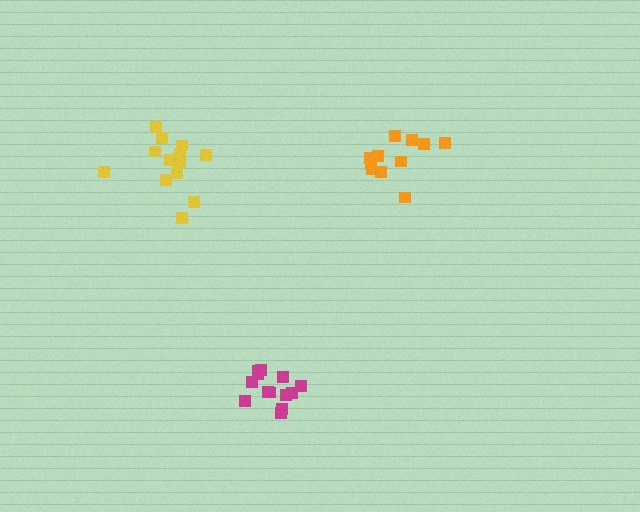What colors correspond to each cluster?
The clusters are colored: magenta, yellow, orange.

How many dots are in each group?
Group 1: 13 dots, Group 2: 13 dots, Group 3: 11 dots (37 total).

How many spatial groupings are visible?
There are 3 spatial groupings.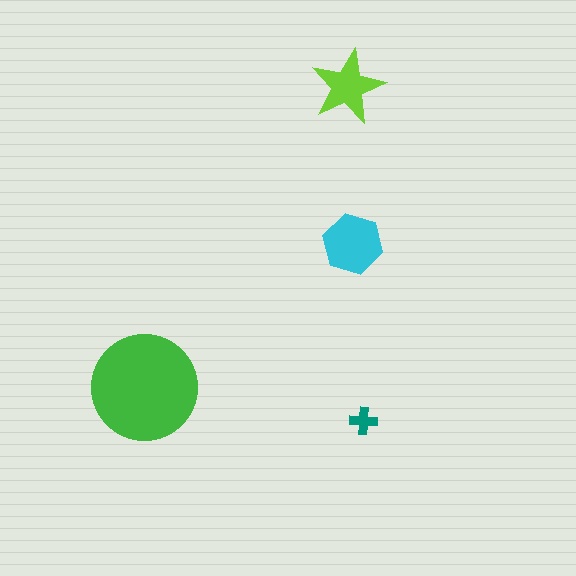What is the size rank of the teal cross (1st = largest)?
4th.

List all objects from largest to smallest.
The green circle, the cyan hexagon, the lime star, the teal cross.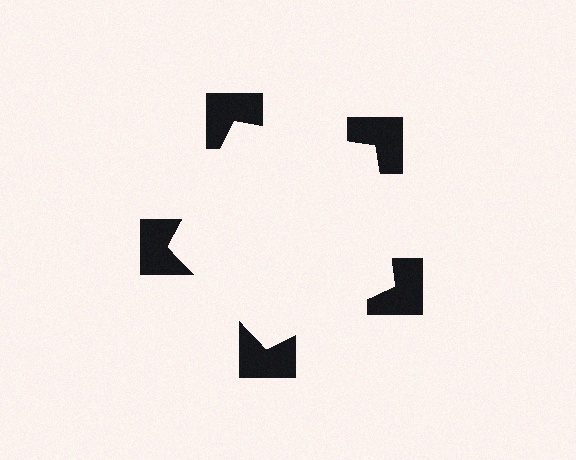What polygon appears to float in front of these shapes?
An illusory pentagon — its edges are inferred from the aligned wedge cuts in the notched squares, not physically drawn.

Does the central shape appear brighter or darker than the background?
It typically appears slightly brighter than the background, even though no actual brightness change is drawn.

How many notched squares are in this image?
There are 5 — one at each vertex of the illusory pentagon.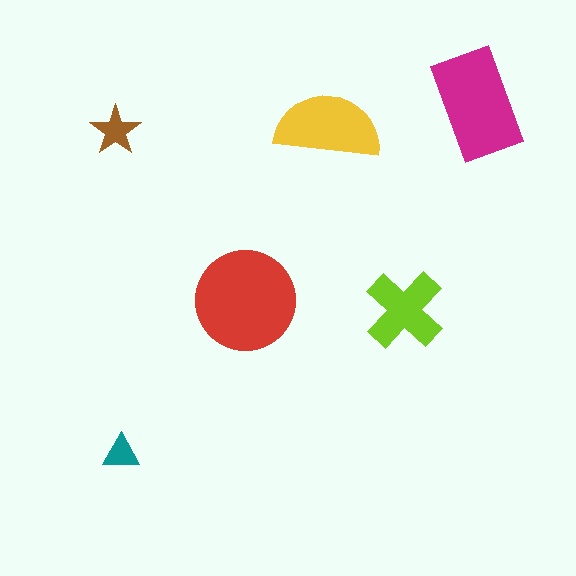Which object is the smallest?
The teal triangle.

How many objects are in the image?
There are 6 objects in the image.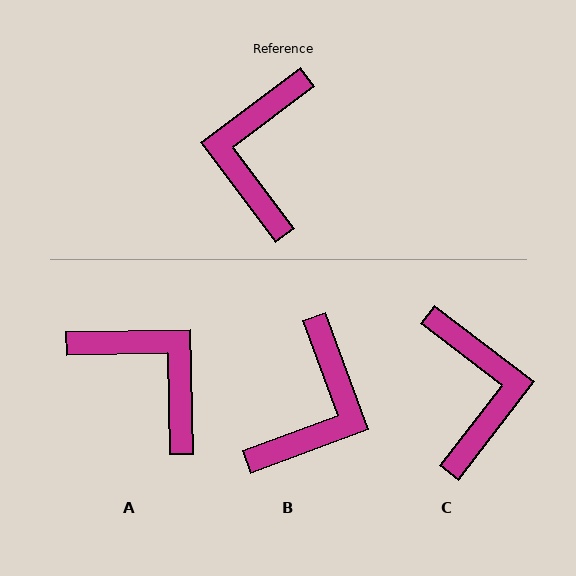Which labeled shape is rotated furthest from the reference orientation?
C, about 164 degrees away.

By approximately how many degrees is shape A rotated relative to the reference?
Approximately 126 degrees clockwise.